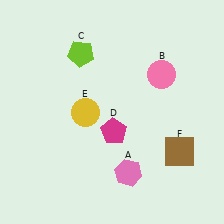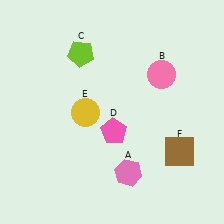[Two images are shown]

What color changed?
The pentagon (D) changed from magenta in Image 1 to pink in Image 2.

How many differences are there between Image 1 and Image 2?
There is 1 difference between the two images.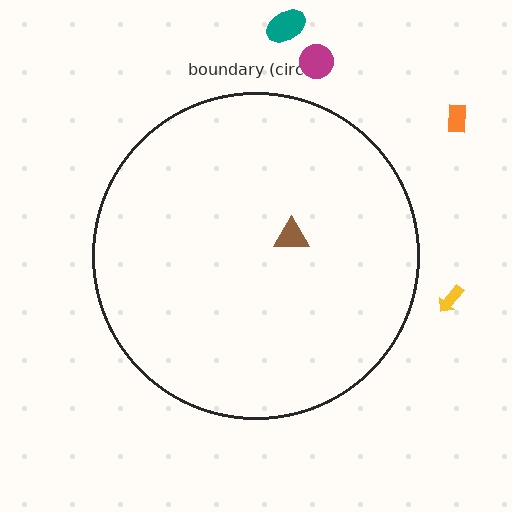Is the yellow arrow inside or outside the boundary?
Outside.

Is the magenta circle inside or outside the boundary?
Outside.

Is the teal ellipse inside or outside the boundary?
Outside.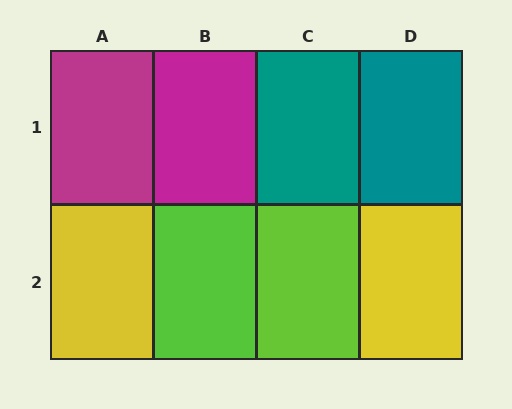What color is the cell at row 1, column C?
Teal.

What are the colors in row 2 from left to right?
Yellow, lime, lime, yellow.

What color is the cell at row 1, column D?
Teal.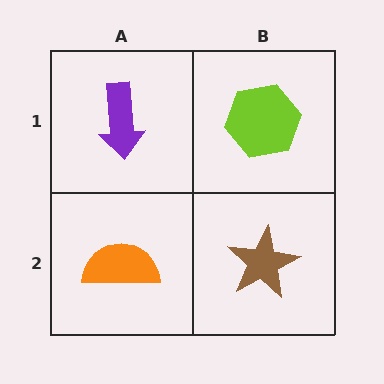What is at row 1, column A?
A purple arrow.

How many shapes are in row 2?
2 shapes.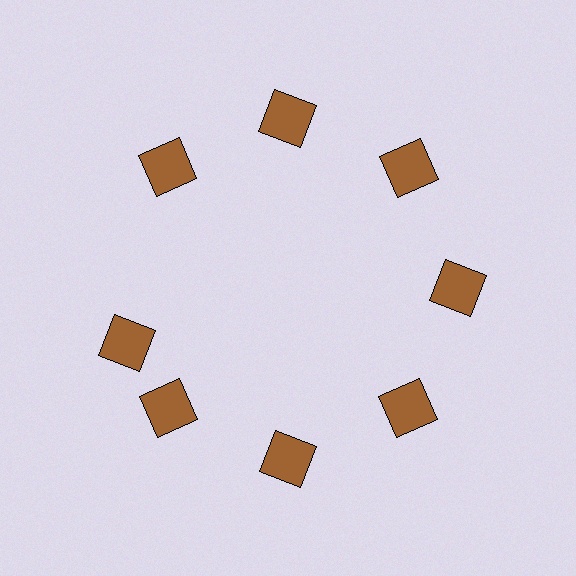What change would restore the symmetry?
The symmetry would be restored by rotating it back into even spacing with its neighbors so that all 8 squares sit at equal angles and equal distance from the center.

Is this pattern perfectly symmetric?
No. The 8 brown squares are arranged in a ring, but one element near the 9 o'clock position is rotated out of alignment along the ring, breaking the 8-fold rotational symmetry.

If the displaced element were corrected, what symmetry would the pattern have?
It would have 8-fold rotational symmetry — the pattern would map onto itself every 45 degrees.